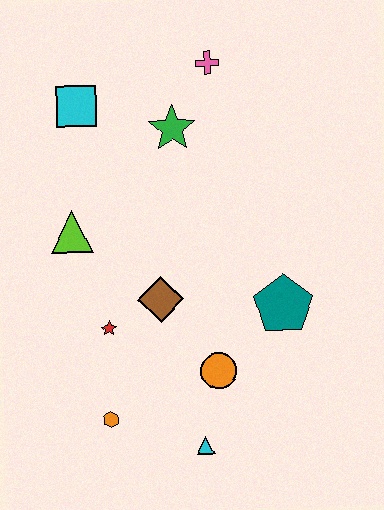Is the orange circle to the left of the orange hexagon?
No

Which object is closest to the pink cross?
The green star is closest to the pink cross.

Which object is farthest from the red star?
The pink cross is farthest from the red star.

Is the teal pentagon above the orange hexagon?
Yes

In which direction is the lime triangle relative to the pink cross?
The lime triangle is below the pink cross.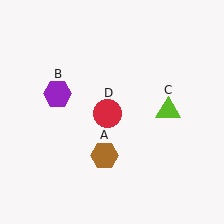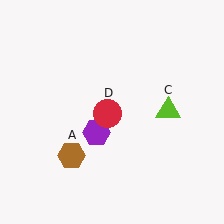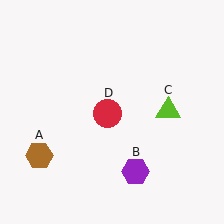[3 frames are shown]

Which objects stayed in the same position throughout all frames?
Lime triangle (object C) and red circle (object D) remained stationary.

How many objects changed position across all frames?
2 objects changed position: brown hexagon (object A), purple hexagon (object B).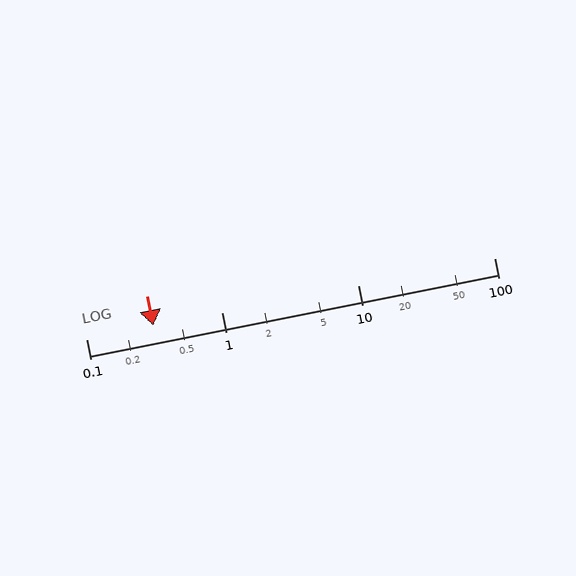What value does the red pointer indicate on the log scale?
The pointer indicates approximately 0.31.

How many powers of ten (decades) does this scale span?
The scale spans 3 decades, from 0.1 to 100.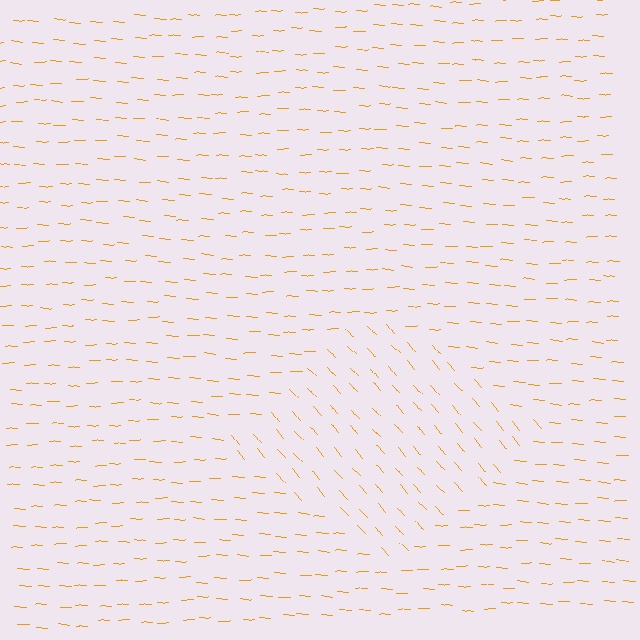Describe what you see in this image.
The image is filled with small orange line segments. A diamond region in the image has lines oriented differently from the surrounding lines, creating a visible texture boundary.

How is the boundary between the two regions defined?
The boundary is defined purely by a change in line orientation (approximately 45 degrees difference). All lines are the same color and thickness.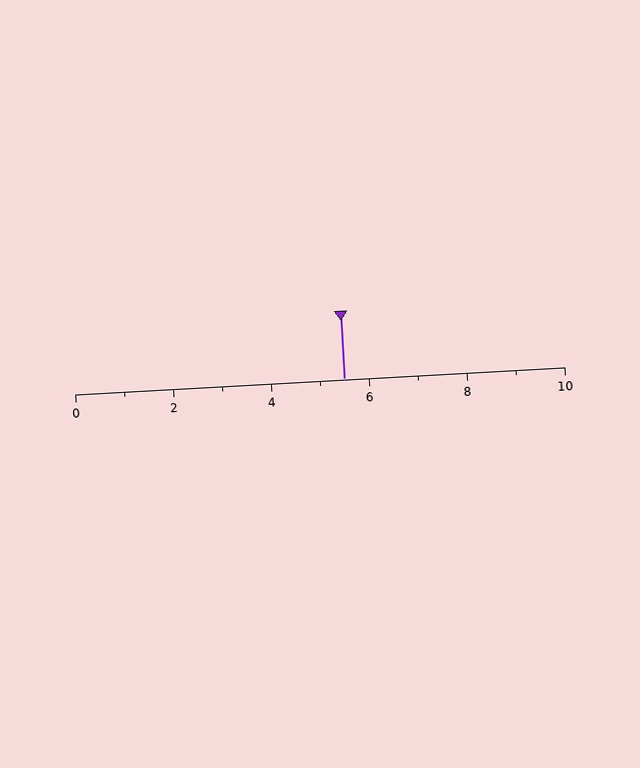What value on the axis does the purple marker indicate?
The marker indicates approximately 5.5.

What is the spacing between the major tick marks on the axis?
The major ticks are spaced 2 apart.